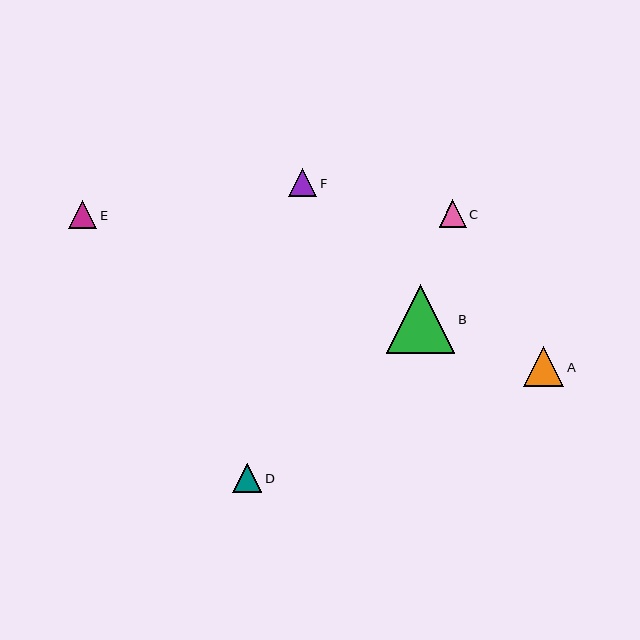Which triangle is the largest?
Triangle B is the largest with a size of approximately 68 pixels.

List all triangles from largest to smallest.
From largest to smallest: B, A, D, E, F, C.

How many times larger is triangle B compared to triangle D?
Triangle B is approximately 2.4 times the size of triangle D.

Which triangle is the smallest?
Triangle C is the smallest with a size of approximately 27 pixels.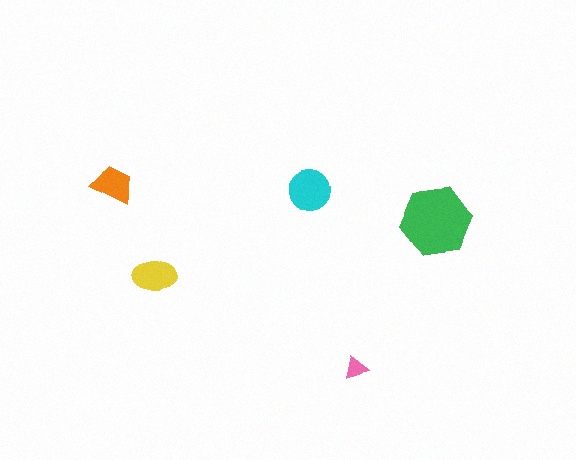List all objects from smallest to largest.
The pink triangle, the orange trapezoid, the yellow ellipse, the cyan circle, the green hexagon.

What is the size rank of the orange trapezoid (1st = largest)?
4th.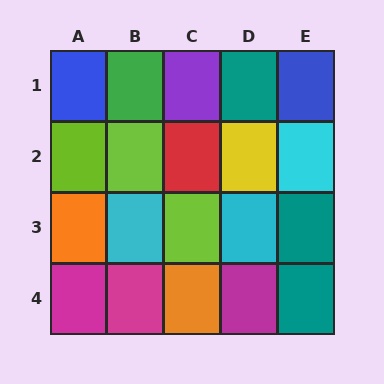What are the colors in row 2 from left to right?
Lime, lime, red, yellow, cyan.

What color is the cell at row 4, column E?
Teal.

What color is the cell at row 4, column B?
Magenta.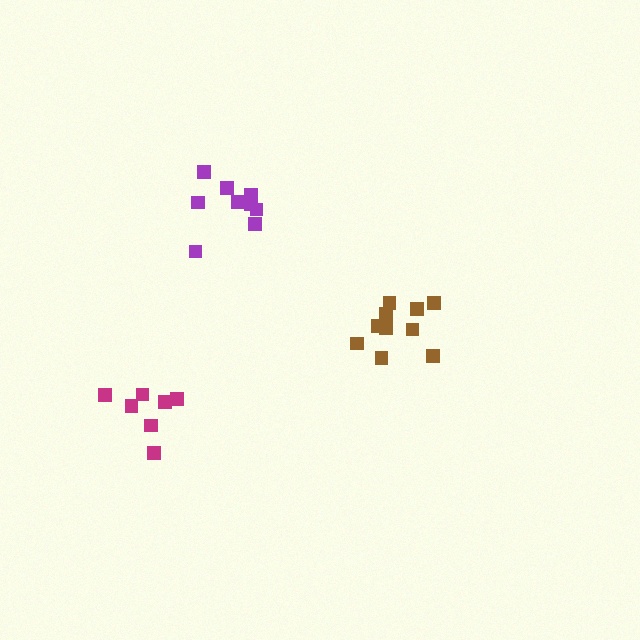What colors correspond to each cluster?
The clusters are colored: brown, magenta, purple.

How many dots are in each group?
Group 1: 10 dots, Group 2: 7 dots, Group 3: 9 dots (26 total).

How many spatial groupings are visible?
There are 3 spatial groupings.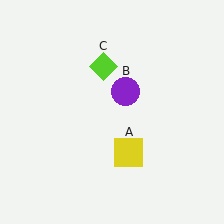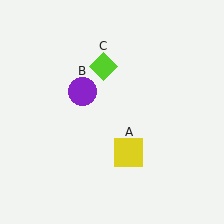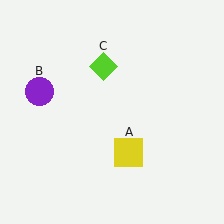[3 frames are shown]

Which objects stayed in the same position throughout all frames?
Yellow square (object A) and lime diamond (object C) remained stationary.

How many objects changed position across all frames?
1 object changed position: purple circle (object B).